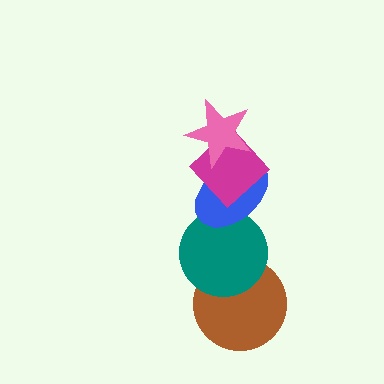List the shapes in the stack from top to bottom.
From top to bottom: the pink star, the magenta diamond, the blue ellipse, the teal circle, the brown circle.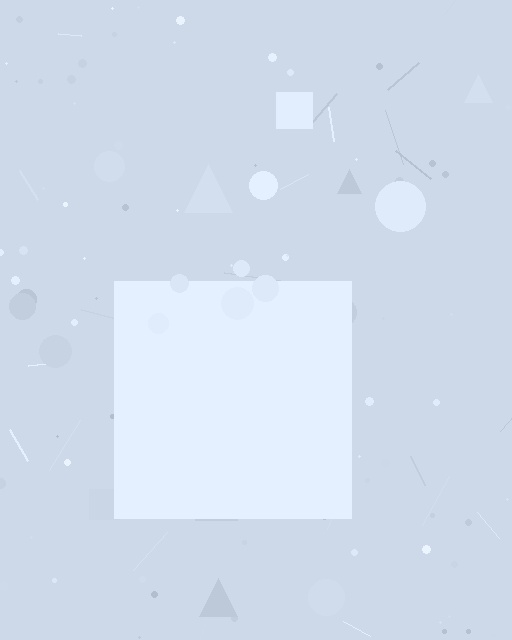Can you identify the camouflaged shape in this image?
The camouflaged shape is a square.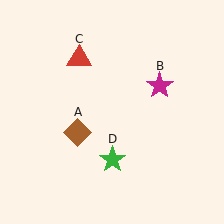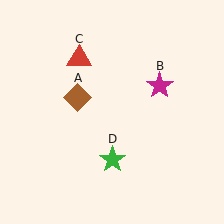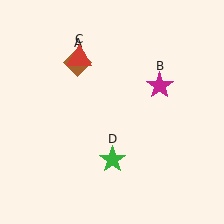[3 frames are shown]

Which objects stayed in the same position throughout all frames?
Magenta star (object B) and red triangle (object C) and green star (object D) remained stationary.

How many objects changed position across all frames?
1 object changed position: brown diamond (object A).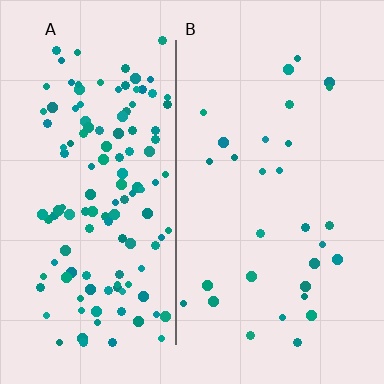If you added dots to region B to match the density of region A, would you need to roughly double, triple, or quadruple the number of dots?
Approximately quadruple.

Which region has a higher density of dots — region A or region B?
A (the left).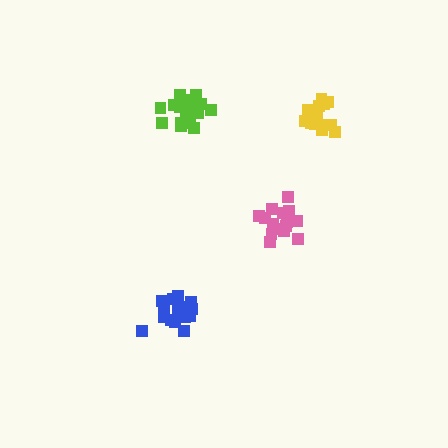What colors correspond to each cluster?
The clusters are colored: pink, blue, yellow, lime.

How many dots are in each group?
Group 1: 16 dots, Group 2: 18 dots, Group 3: 14 dots, Group 4: 18 dots (66 total).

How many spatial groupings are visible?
There are 4 spatial groupings.